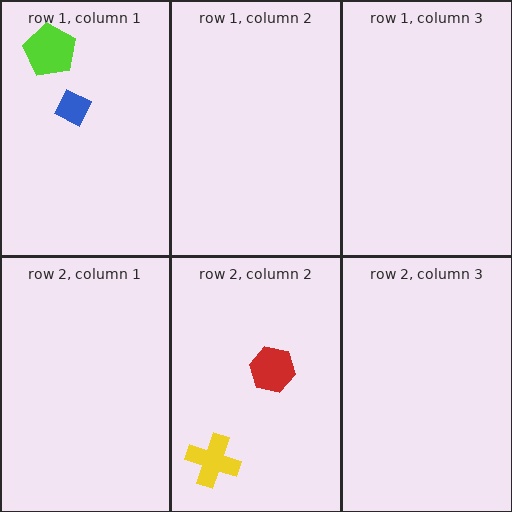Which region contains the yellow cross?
The row 2, column 2 region.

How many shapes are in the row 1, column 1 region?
2.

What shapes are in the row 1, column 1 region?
The lime pentagon, the blue diamond.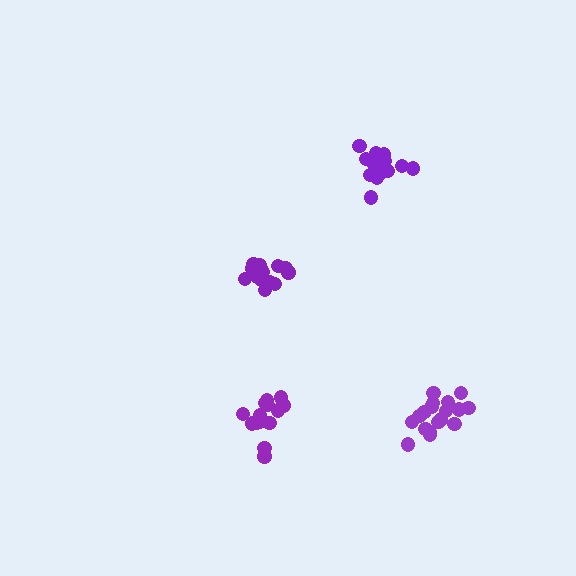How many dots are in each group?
Group 1: 18 dots, Group 2: 14 dots, Group 3: 14 dots, Group 4: 15 dots (61 total).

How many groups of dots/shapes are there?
There are 4 groups.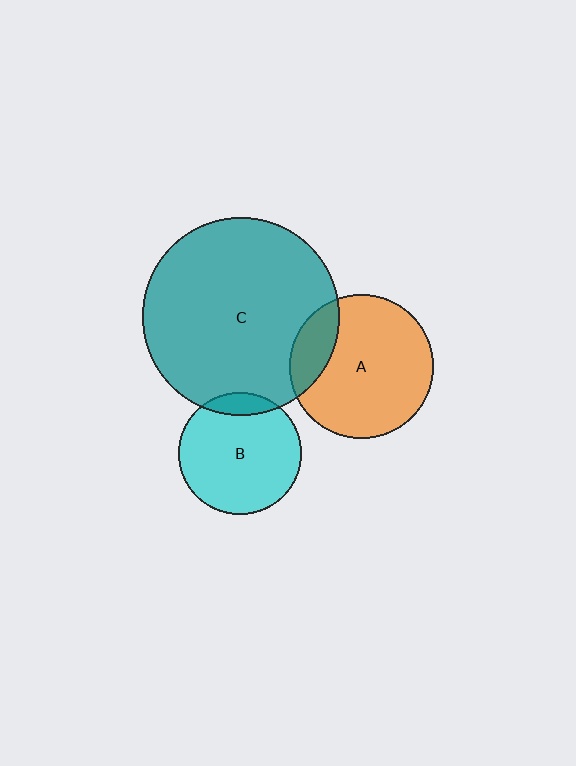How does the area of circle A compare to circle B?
Approximately 1.4 times.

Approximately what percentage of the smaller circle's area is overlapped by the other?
Approximately 10%.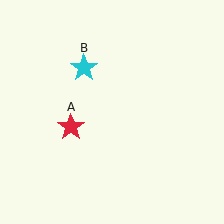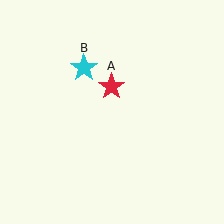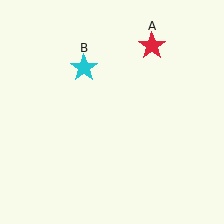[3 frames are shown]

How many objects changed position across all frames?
1 object changed position: red star (object A).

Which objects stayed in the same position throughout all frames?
Cyan star (object B) remained stationary.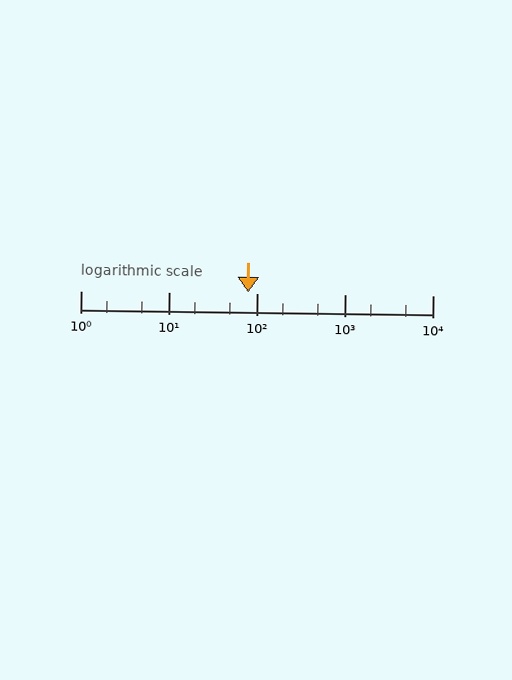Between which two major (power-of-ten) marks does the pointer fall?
The pointer is between 10 and 100.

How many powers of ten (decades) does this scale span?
The scale spans 4 decades, from 1 to 10000.